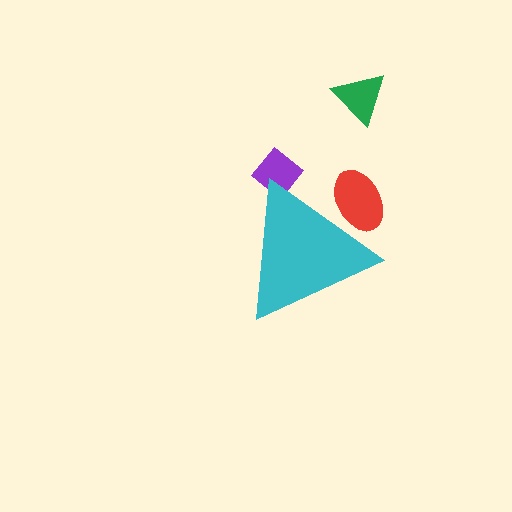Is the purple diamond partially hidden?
Yes, the purple diamond is partially hidden behind the cyan triangle.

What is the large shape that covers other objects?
A cyan triangle.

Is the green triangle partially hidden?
No, the green triangle is fully visible.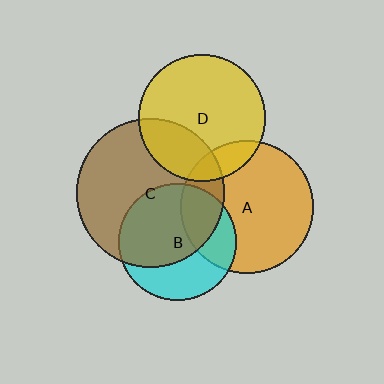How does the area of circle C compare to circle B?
Approximately 1.6 times.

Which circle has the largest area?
Circle C (brown).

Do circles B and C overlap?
Yes.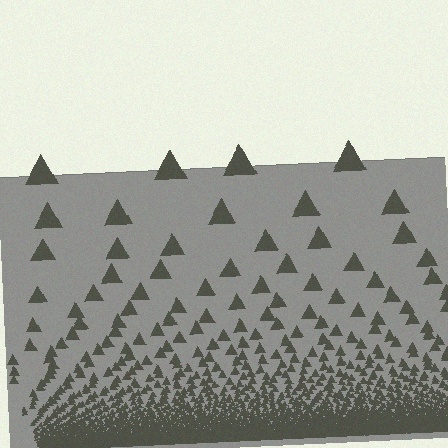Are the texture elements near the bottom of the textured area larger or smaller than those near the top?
Smaller. The gradient is inverted — elements near the bottom are smaller and denser.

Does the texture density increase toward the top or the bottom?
Density increases toward the bottom.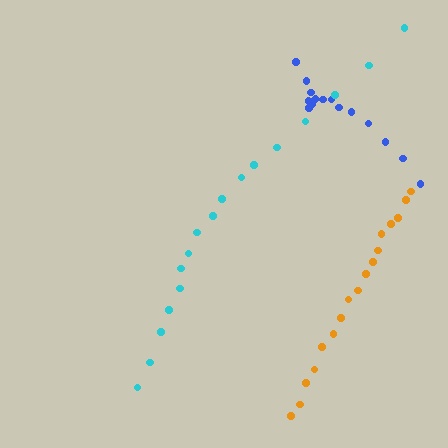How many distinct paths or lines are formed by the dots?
There are 3 distinct paths.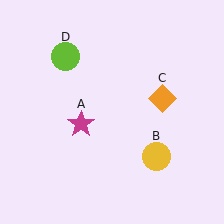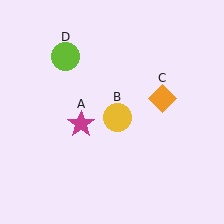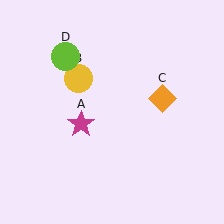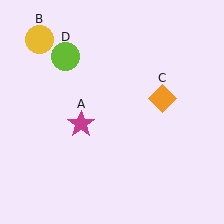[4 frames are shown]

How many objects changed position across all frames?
1 object changed position: yellow circle (object B).